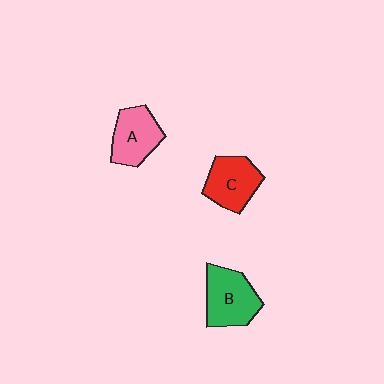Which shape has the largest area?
Shape B (green).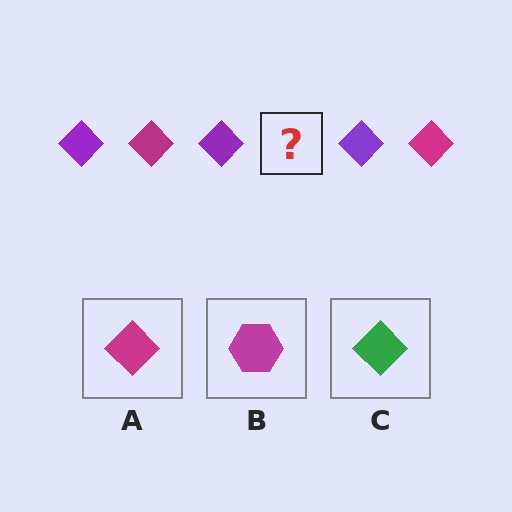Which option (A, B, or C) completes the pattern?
A.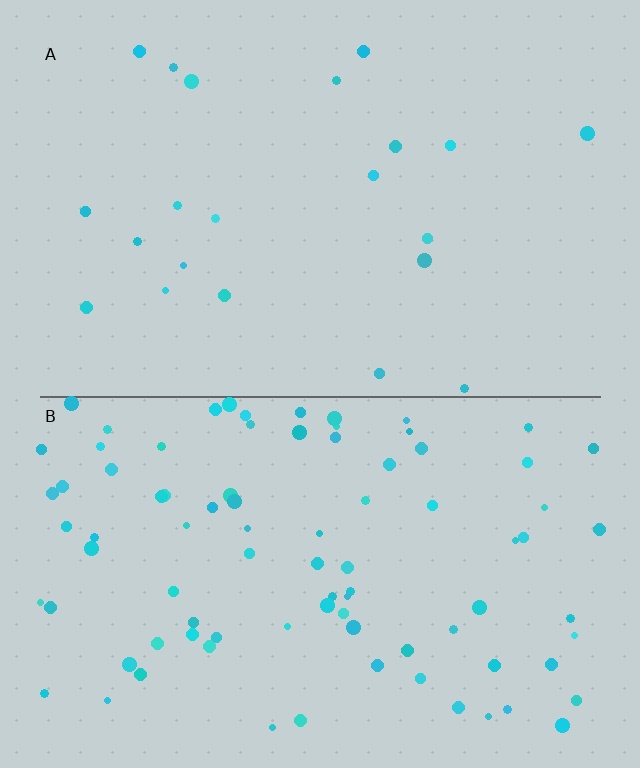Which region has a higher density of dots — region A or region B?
B (the bottom).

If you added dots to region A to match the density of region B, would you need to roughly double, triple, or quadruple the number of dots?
Approximately quadruple.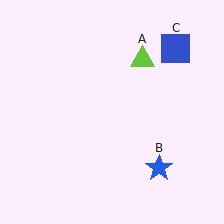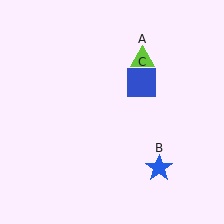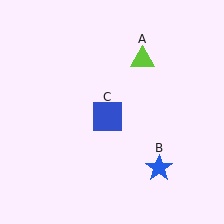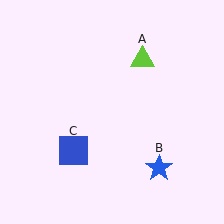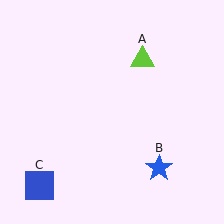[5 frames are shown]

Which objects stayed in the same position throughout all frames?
Lime triangle (object A) and blue star (object B) remained stationary.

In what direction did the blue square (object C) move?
The blue square (object C) moved down and to the left.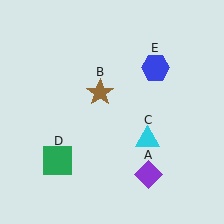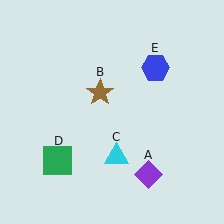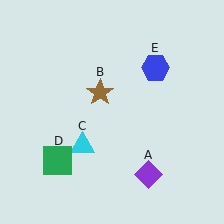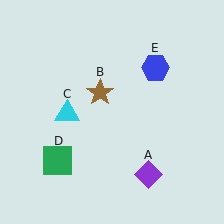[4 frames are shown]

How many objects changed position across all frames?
1 object changed position: cyan triangle (object C).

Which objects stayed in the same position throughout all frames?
Purple diamond (object A) and brown star (object B) and green square (object D) and blue hexagon (object E) remained stationary.